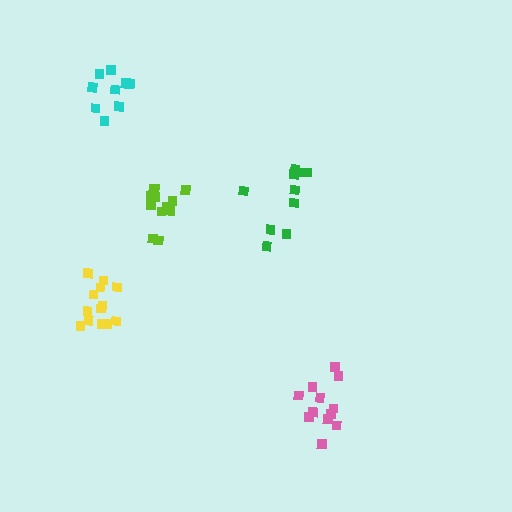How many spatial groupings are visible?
There are 5 spatial groupings.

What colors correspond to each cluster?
The clusters are colored: lime, yellow, pink, green, cyan.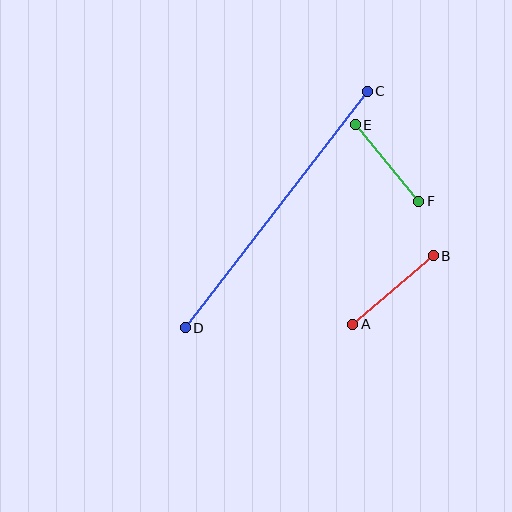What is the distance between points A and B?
The distance is approximately 106 pixels.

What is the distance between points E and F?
The distance is approximately 100 pixels.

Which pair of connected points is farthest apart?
Points C and D are farthest apart.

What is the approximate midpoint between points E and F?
The midpoint is at approximately (387, 163) pixels.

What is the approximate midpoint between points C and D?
The midpoint is at approximately (276, 210) pixels.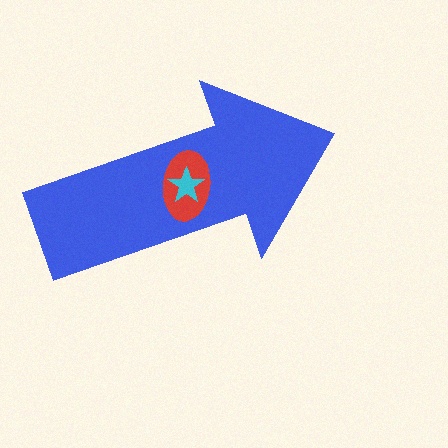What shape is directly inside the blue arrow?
The red ellipse.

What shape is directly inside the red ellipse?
The cyan star.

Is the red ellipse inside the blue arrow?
Yes.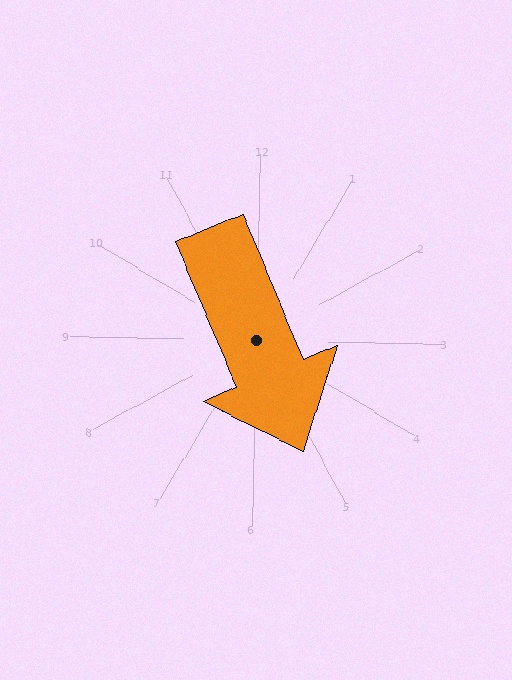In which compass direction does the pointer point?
Southeast.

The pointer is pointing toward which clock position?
Roughly 5 o'clock.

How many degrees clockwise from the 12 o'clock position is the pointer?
Approximately 156 degrees.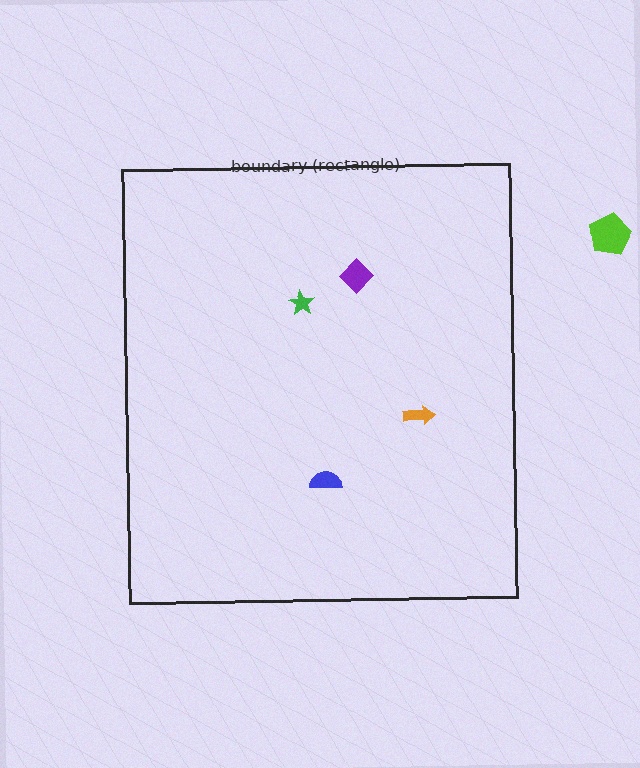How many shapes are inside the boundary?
4 inside, 1 outside.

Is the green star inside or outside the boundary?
Inside.